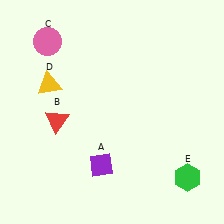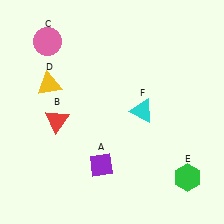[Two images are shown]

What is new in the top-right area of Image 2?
A cyan triangle (F) was added in the top-right area of Image 2.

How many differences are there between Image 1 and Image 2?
There is 1 difference between the two images.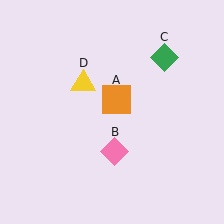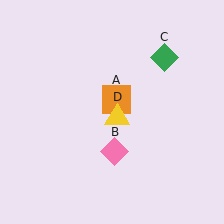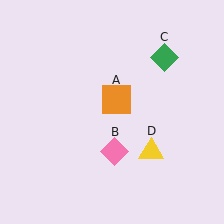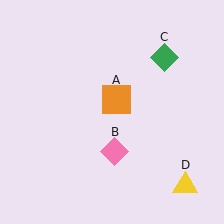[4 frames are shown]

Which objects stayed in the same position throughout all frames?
Orange square (object A) and pink diamond (object B) and green diamond (object C) remained stationary.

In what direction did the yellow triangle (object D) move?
The yellow triangle (object D) moved down and to the right.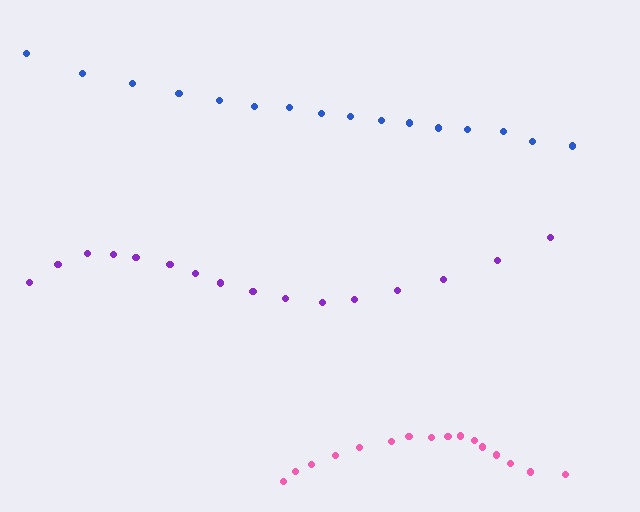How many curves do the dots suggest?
There are 3 distinct paths.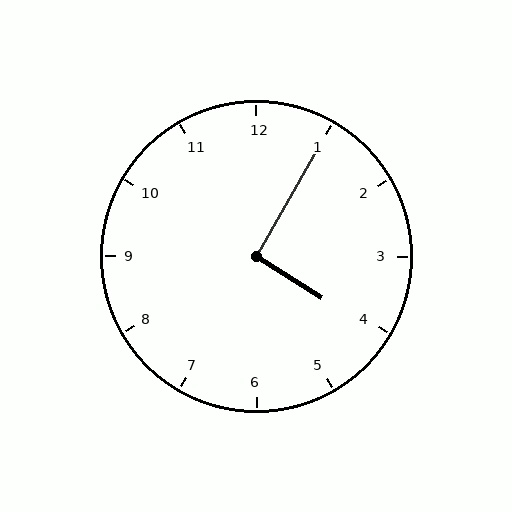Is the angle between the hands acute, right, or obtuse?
It is right.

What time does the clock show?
4:05.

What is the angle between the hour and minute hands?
Approximately 92 degrees.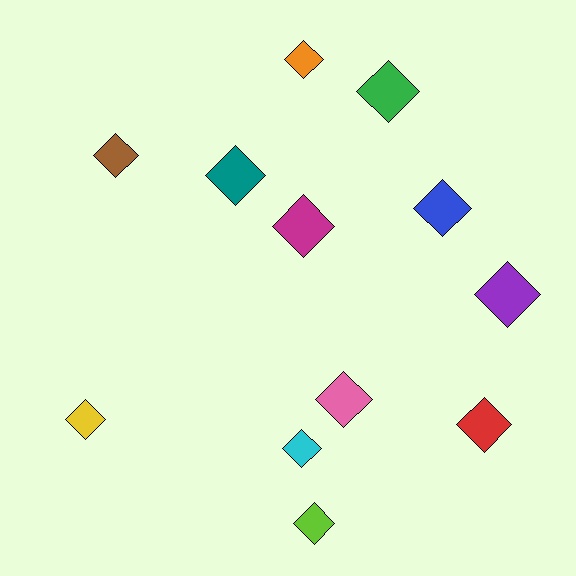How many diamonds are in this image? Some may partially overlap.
There are 12 diamonds.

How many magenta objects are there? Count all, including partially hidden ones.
There is 1 magenta object.